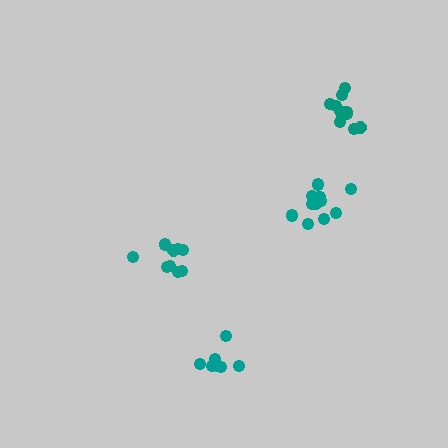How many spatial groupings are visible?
There are 4 spatial groupings.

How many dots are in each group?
Group 1: 7 dots, Group 2: 11 dots, Group 3: 9 dots, Group 4: 11 dots (38 total).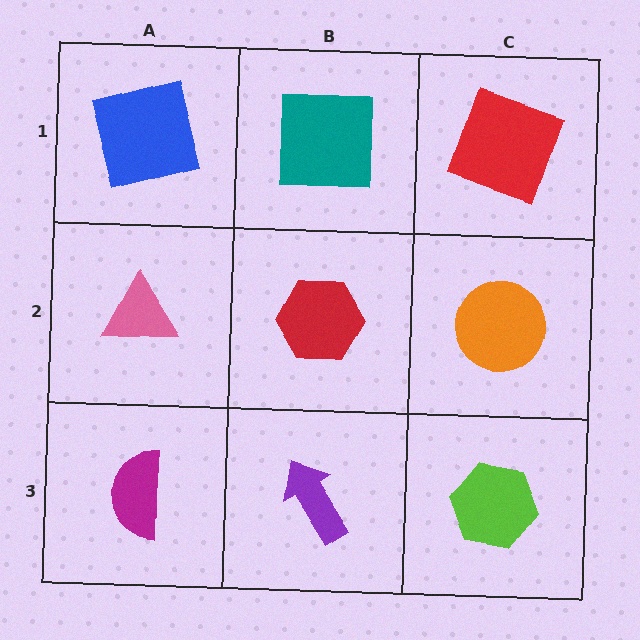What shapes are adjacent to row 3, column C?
An orange circle (row 2, column C), a purple arrow (row 3, column B).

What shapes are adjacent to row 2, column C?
A red square (row 1, column C), a lime hexagon (row 3, column C), a red hexagon (row 2, column B).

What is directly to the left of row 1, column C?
A teal square.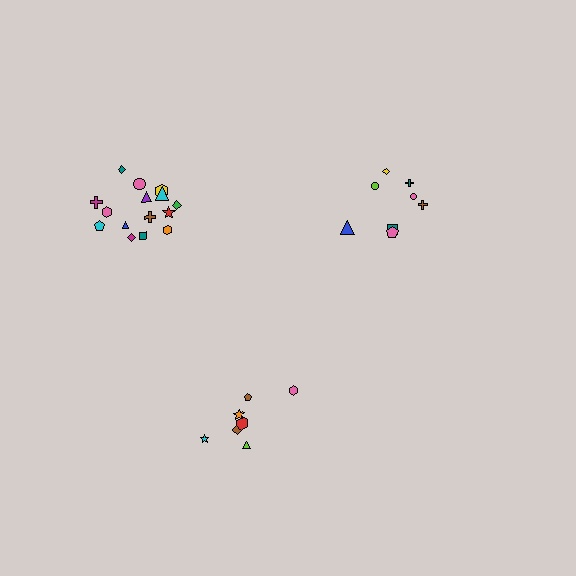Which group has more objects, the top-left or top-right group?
The top-left group.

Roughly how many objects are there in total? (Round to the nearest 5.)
Roughly 30 objects in total.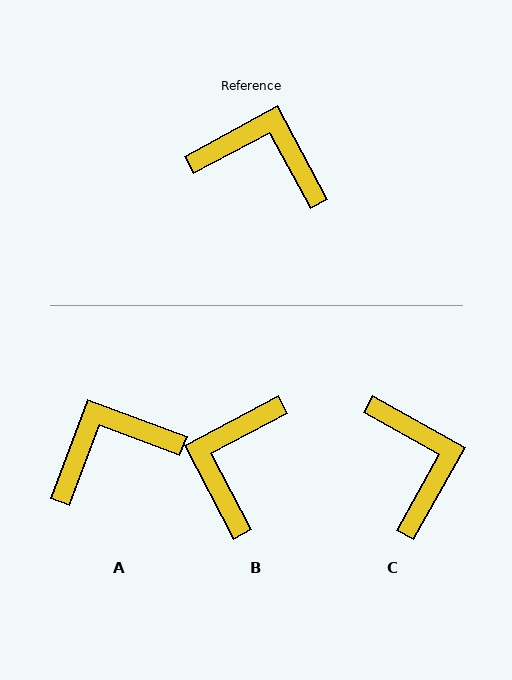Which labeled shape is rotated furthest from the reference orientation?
B, about 89 degrees away.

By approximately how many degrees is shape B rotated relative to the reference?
Approximately 89 degrees counter-clockwise.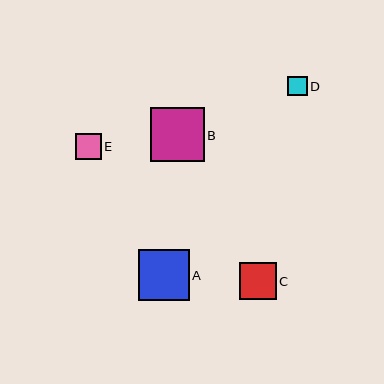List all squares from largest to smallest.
From largest to smallest: B, A, C, E, D.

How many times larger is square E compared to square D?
Square E is approximately 1.3 times the size of square D.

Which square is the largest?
Square B is the largest with a size of approximately 54 pixels.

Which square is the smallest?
Square D is the smallest with a size of approximately 19 pixels.